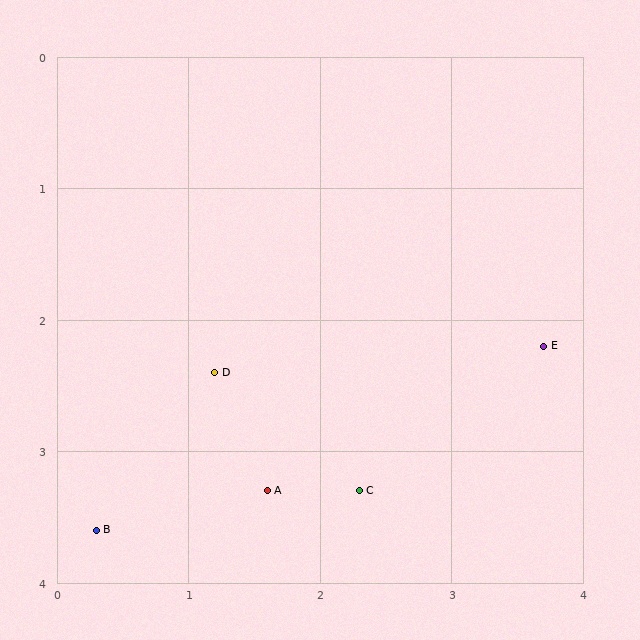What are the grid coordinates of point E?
Point E is at approximately (3.7, 2.2).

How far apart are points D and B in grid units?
Points D and B are about 1.5 grid units apart.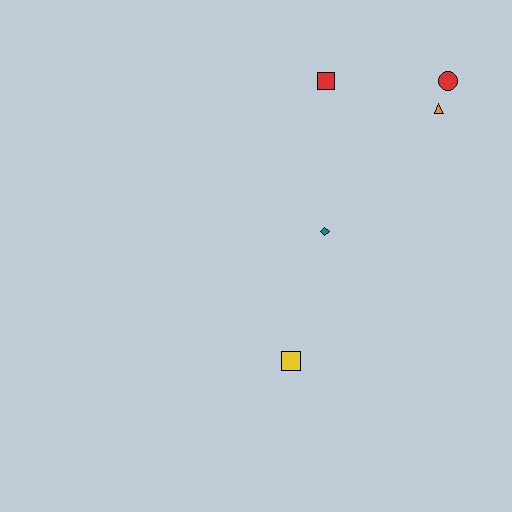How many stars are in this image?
There are no stars.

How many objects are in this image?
There are 5 objects.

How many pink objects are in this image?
There are no pink objects.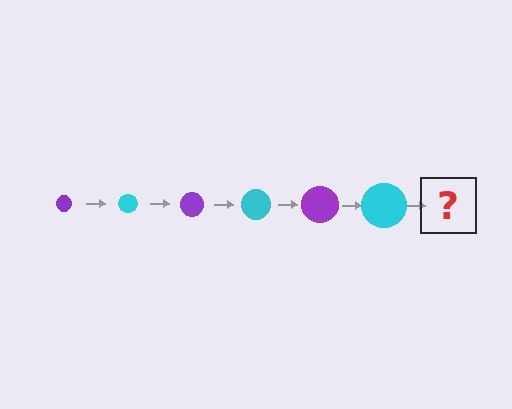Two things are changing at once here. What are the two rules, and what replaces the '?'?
The two rules are that the circle grows larger each step and the color cycles through purple and cyan. The '?' should be a purple circle, larger than the previous one.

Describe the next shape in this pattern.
It should be a purple circle, larger than the previous one.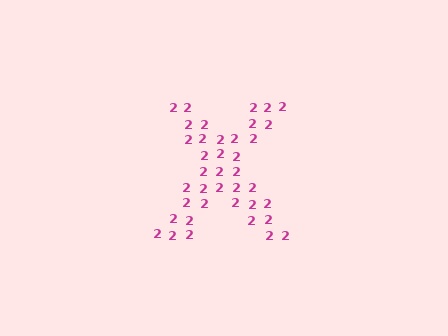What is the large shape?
The large shape is the letter X.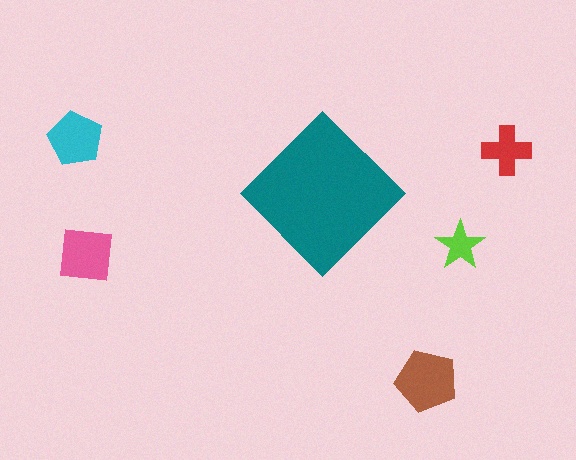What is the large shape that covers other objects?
A teal diamond.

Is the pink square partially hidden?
No, the pink square is fully visible.